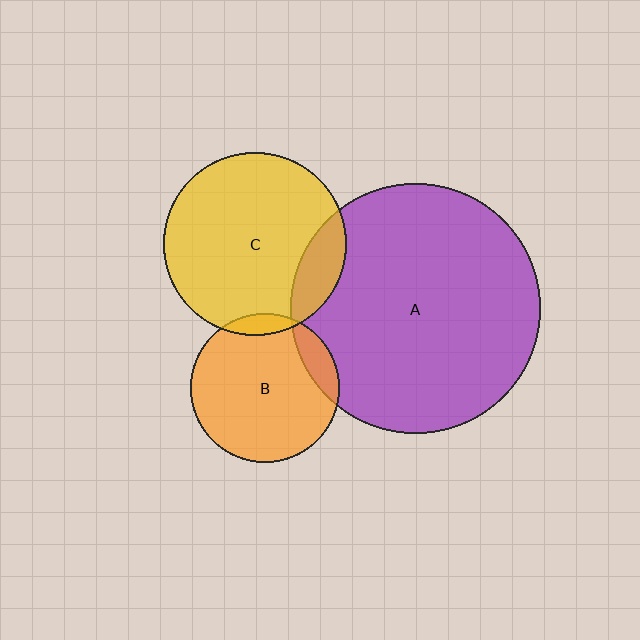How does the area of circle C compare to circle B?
Approximately 1.5 times.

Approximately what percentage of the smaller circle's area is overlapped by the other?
Approximately 15%.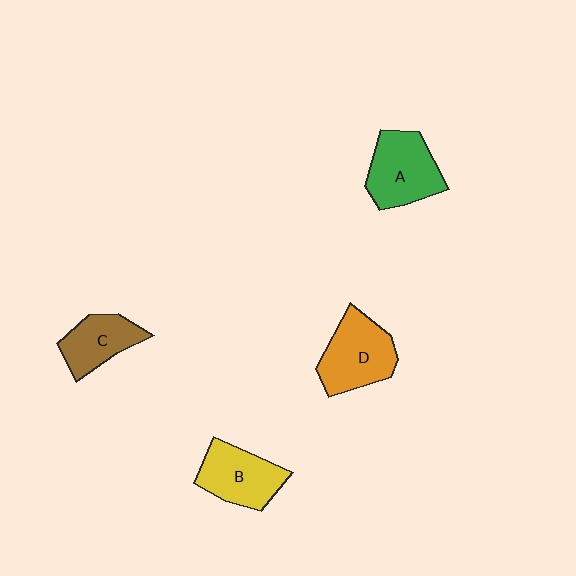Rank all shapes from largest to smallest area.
From largest to smallest: D (orange), A (green), B (yellow), C (brown).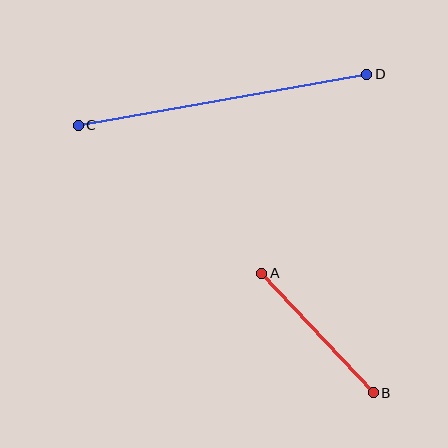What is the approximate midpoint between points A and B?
The midpoint is at approximately (317, 333) pixels.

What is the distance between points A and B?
The distance is approximately 163 pixels.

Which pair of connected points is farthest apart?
Points C and D are farthest apart.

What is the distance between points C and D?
The distance is approximately 293 pixels.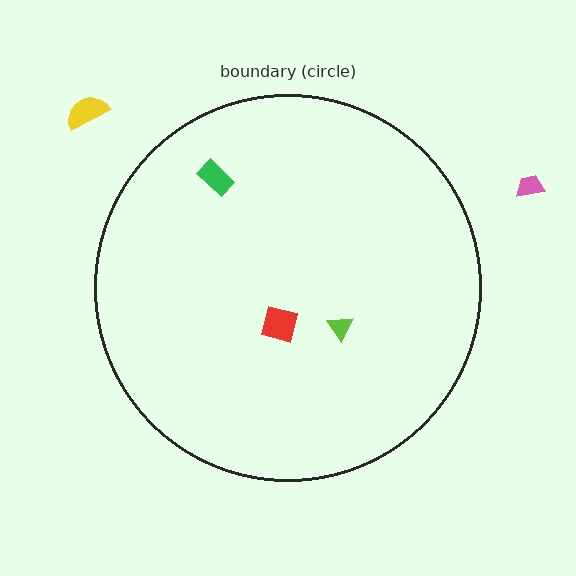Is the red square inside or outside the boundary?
Inside.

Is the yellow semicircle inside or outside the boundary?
Outside.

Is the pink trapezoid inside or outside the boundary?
Outside.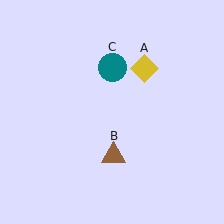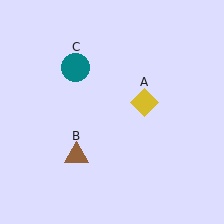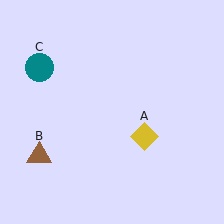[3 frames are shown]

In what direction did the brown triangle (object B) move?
The brown triangle (object B) moved left.